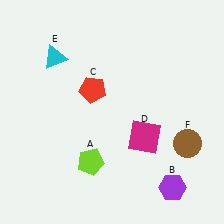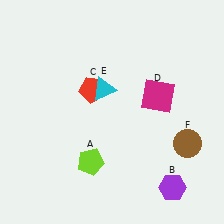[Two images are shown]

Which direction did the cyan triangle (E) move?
The cyan triangle (E) moved right.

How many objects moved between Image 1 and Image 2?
2 objects moved between the two images.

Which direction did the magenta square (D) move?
The magenta square (D) moved up.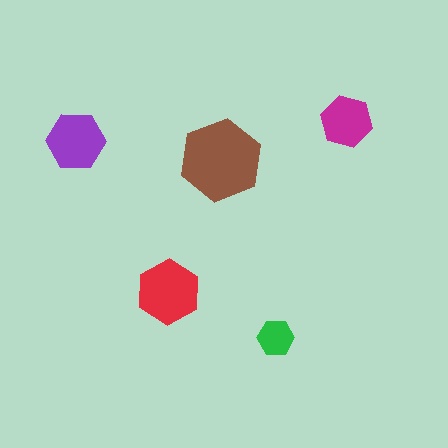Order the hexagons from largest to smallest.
the brown one, the red one, the purple one, the magenta one, the green one.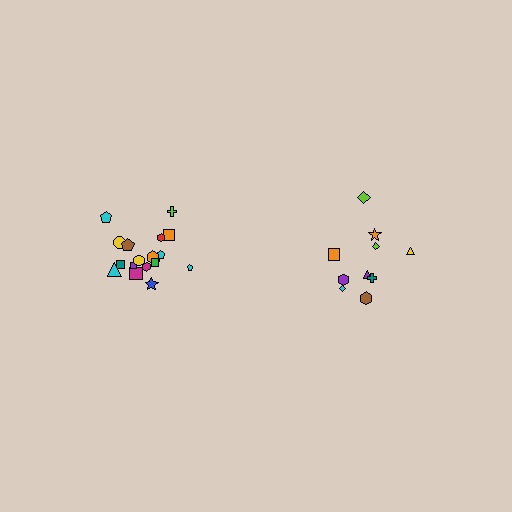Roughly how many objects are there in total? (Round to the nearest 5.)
Roughly 30 objects in total.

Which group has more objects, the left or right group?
The left group.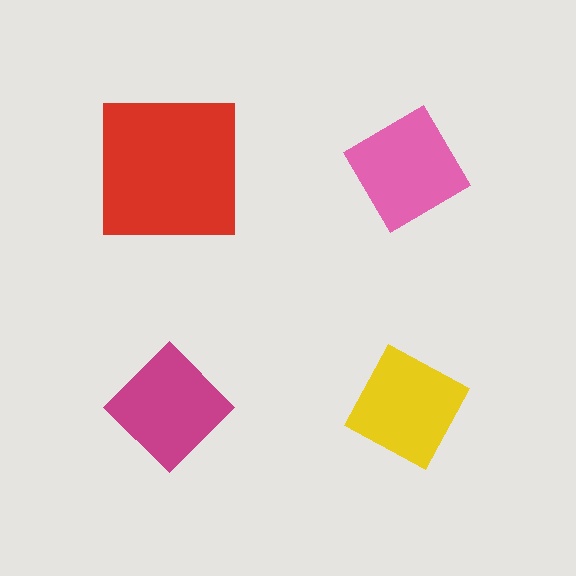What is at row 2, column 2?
A yellow diamond.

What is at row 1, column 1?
A red square.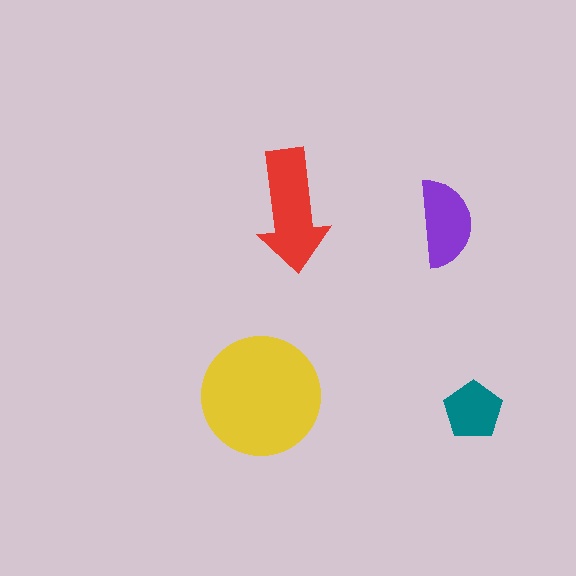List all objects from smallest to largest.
The teal pentagon, the purple semicircle, the red arrow, the yellow circle.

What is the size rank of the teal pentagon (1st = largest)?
4th.